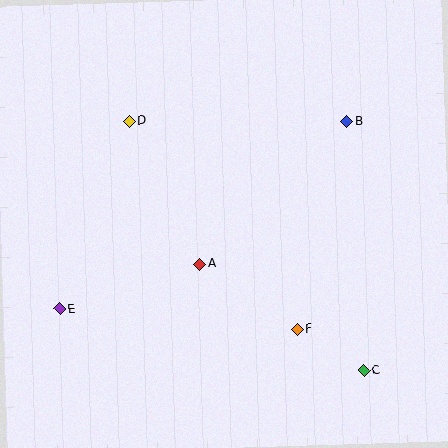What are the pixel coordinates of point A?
Point A is at (200, 264).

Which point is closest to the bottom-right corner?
Point C is closest to the bottom-right corner.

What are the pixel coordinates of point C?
Point C is at (364, 370).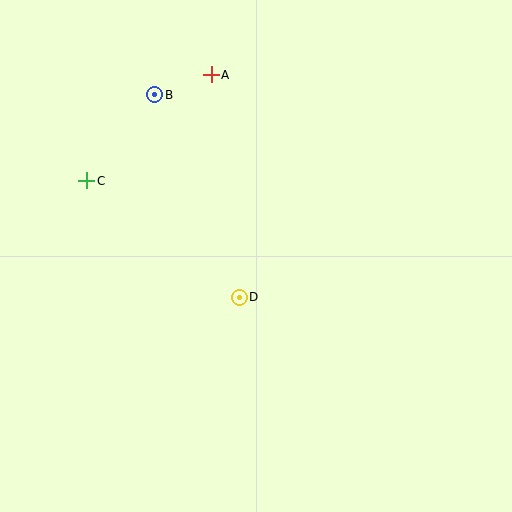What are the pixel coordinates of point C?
Point C is at (87, 181).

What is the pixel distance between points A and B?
The distance between A and B is 60 pixels.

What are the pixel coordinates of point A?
Point A is at (211, 75).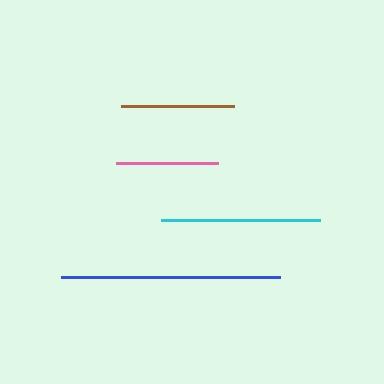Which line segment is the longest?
The blue line is the longest at approximately 219 pixels.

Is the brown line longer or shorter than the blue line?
The blue line is longer than the brown line.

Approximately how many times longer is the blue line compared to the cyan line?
The blue line is approximately 1.4 times the length of the cyan line.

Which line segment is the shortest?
The pink line is the shortest at approximately 101 pixels.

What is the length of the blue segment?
The blue segment is approximately 219 pixels long.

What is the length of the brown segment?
The brown segment is approximately 114 pixels long.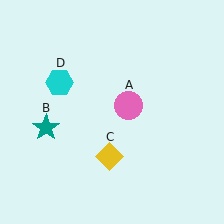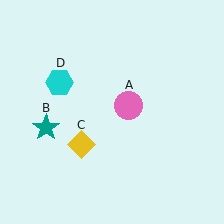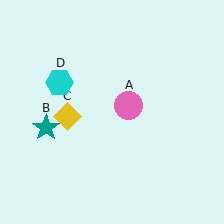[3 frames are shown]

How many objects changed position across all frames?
1 object changed position: yellow diamond (object C).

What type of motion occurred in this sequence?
The yellow diamond (object C) rotated clockwise around the center of the scene.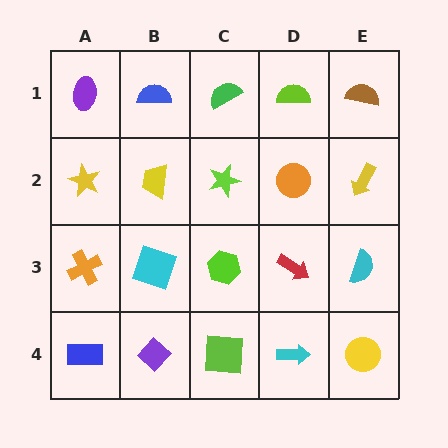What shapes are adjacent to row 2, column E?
A brown semicircle (row 1, column E), a cyan semicircle (row 3, column E), an orange circle (row 2, column D).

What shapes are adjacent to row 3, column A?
A yellow star (row 2, column A), a blue rectangle (row 4, column A), a cyan square (row 3, column B).